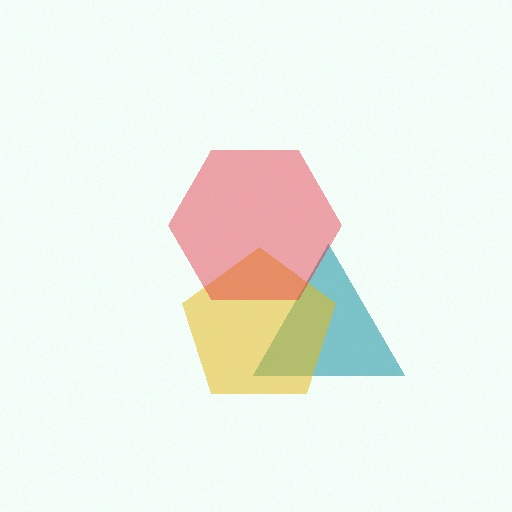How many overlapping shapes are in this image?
There are 3 overlapping shapes in the image.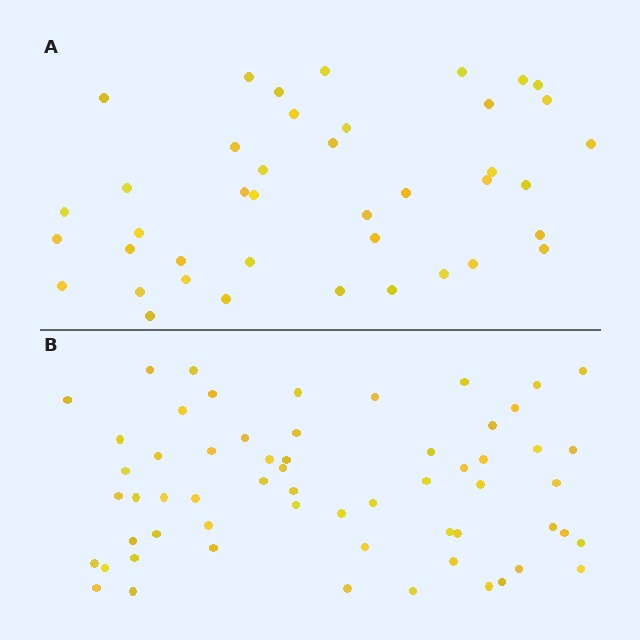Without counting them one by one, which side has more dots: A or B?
Region B (the bottom region) has more dots.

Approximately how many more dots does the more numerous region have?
Region B has approximately 20 more dots than region A.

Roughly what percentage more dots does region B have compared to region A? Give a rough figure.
About 45% more.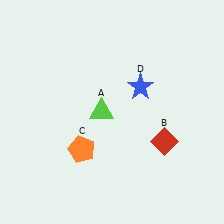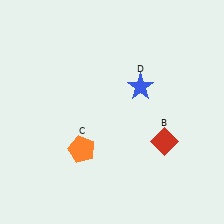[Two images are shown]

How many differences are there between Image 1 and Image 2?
There is 1 difference between the two images.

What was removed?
The lime triangle (A) was removed in Image 2.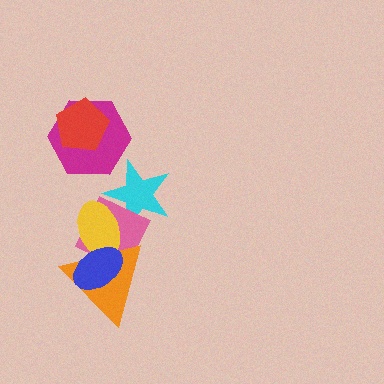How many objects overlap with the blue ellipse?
3 objects overlap with the blue ellipse.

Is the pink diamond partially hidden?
Yes, it is partially covered by another shape.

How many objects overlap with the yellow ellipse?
4 objects overlap with the yellow ellipse.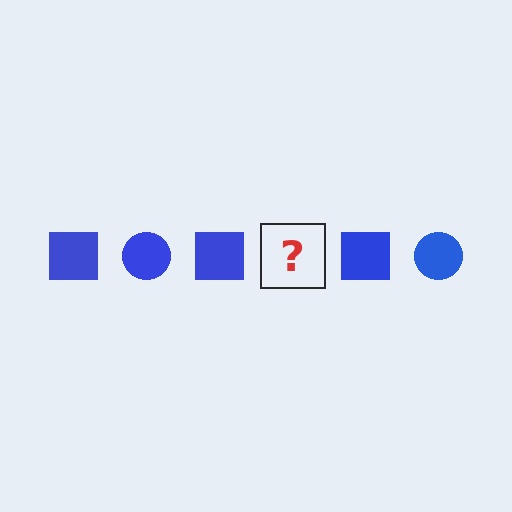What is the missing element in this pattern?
The missing element is a blue circle.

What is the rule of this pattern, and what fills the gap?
The rule is that the pattern cycles through square, circle shapes in blue. The gap should be filled with a blue circle.